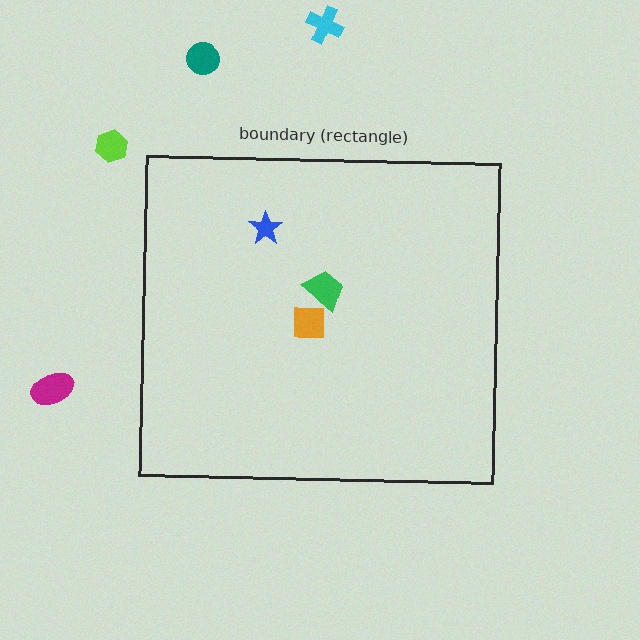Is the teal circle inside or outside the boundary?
Outside.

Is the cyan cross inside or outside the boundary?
Outside.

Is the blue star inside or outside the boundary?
Inside.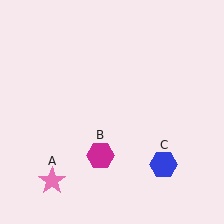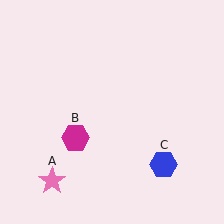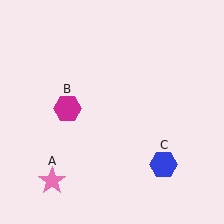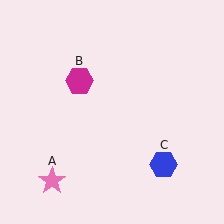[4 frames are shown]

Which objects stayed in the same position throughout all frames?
Pink star (object A) and blue hexagon (object C) remained stationary.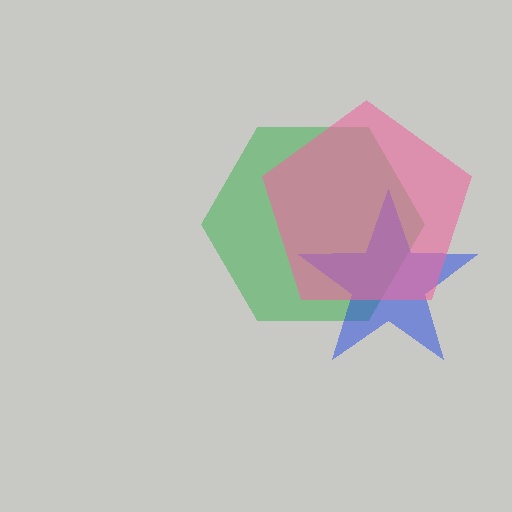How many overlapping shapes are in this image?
There are 3 overlapping shapes in the image.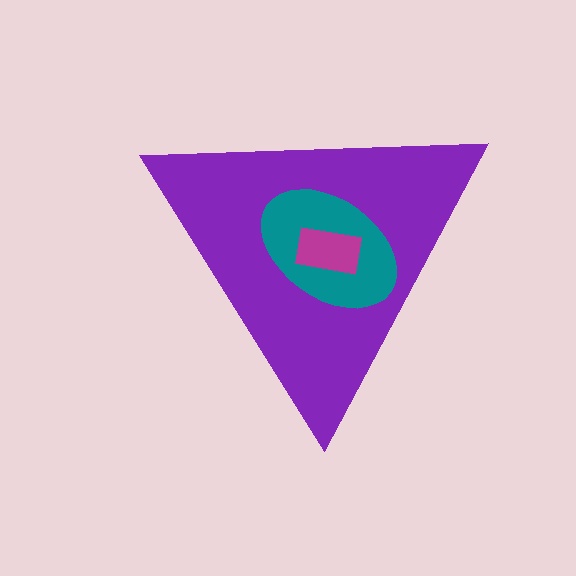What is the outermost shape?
The purple triangle.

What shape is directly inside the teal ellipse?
The magenta rectangle.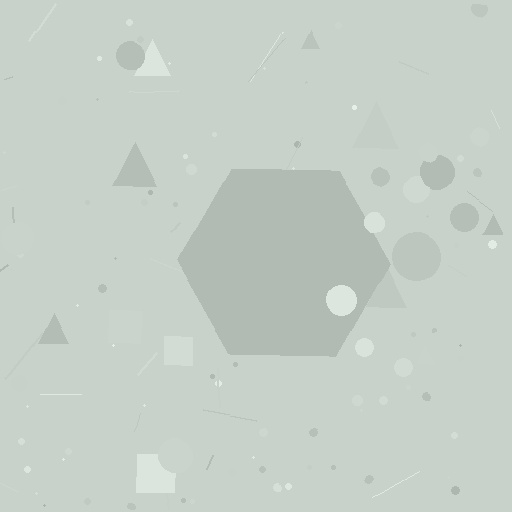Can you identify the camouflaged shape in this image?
The camouflaged shape is a hexagon.